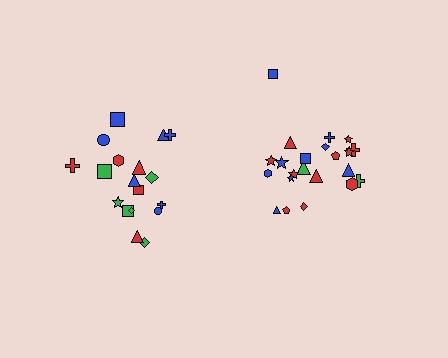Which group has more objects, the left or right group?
The right group.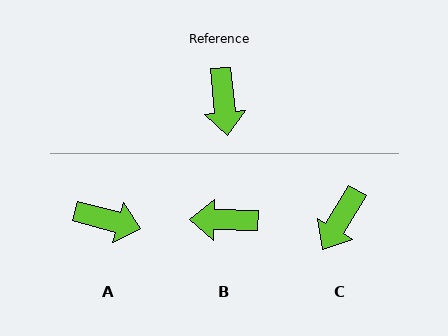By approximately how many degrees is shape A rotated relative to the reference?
Approximately 69 degrees counter-clockwise.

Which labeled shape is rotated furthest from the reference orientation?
B, about 97 degrees away.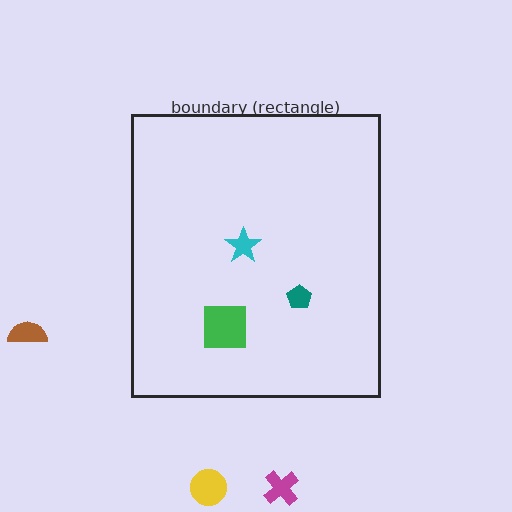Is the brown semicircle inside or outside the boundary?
Outside.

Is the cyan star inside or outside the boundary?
Inside.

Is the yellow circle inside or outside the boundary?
Outside.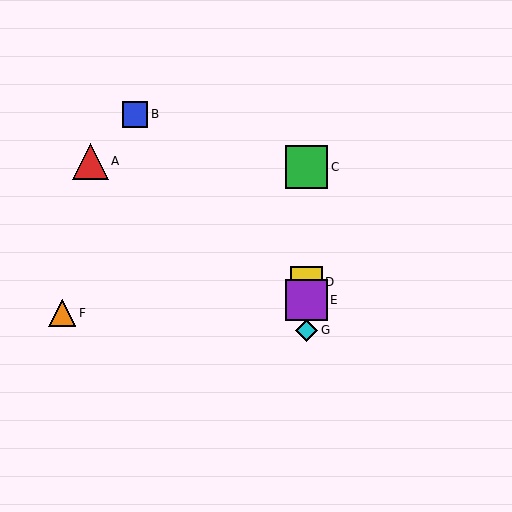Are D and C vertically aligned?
Yes, both are at x≈306.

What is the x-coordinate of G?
Object G is at x≈306.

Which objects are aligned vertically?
Objects C, D, E, G are aligned vertically.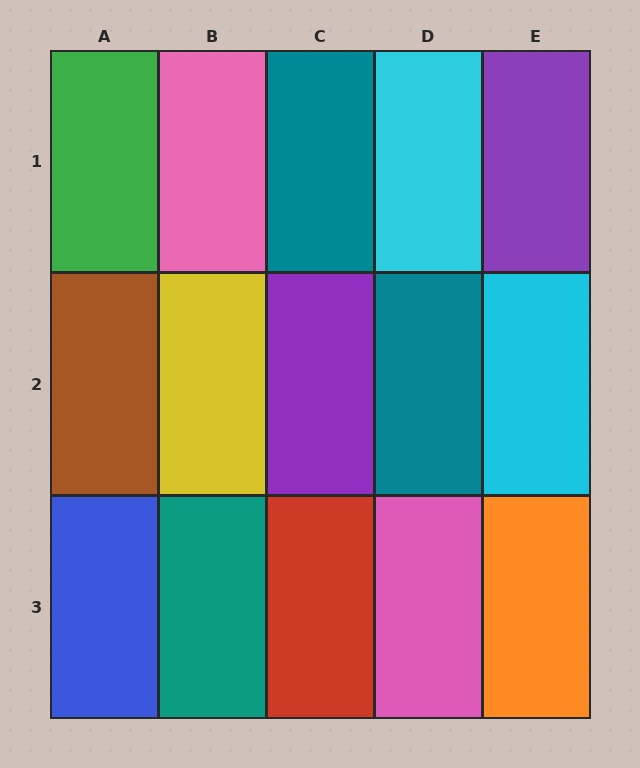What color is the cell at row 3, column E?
Orange.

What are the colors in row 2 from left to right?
Brown, yellow, purple, teal, cyan.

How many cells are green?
1 cell is green.